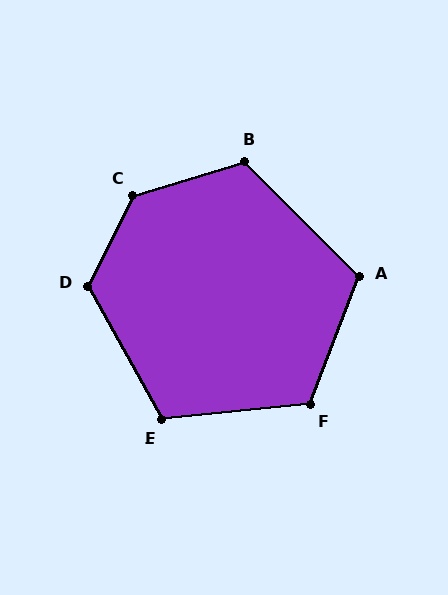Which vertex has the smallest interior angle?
E, at approximately 113 degrees.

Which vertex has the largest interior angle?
C, at approximately 133 degrees.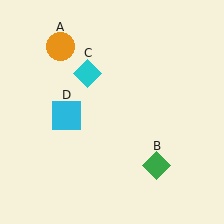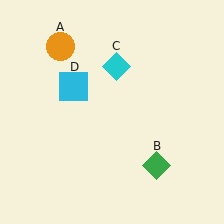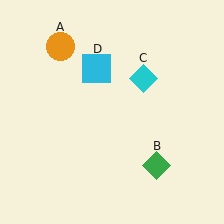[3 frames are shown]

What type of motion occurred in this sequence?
The cyan diamond (object C), cyan square (object D) rotated clockwise around the center of the scene.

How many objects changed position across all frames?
2 objects changed position: cyan diamond (object C), cyan square (object D).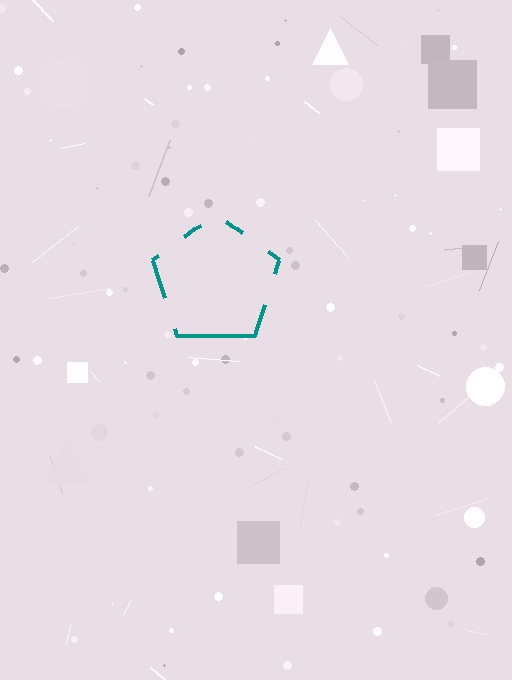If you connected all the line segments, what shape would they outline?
They would outline a pentagon.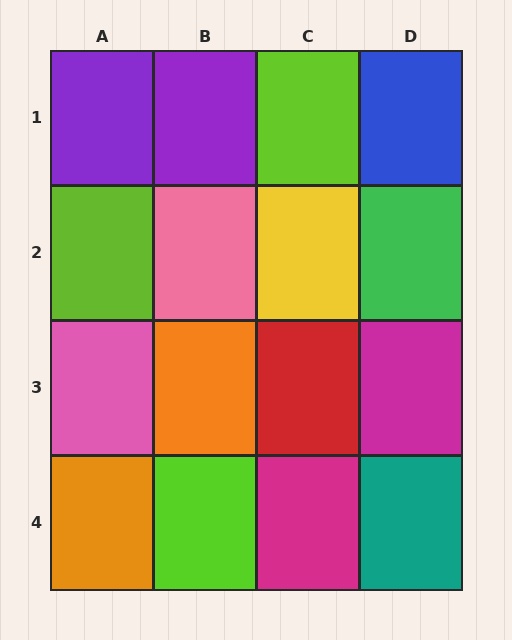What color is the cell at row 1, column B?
Purple.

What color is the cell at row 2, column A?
Lime.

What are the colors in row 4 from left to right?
Orange, lime, magenta, teal.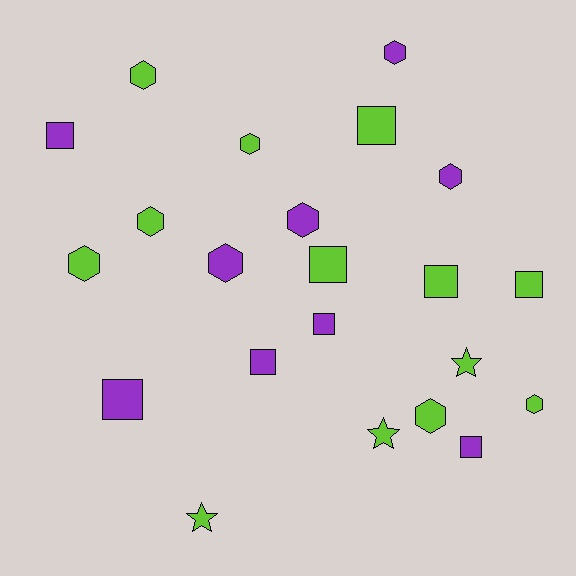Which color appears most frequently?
Lime, with 13 objects.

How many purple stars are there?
There are no purple stars.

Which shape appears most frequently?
Hexagon, with 10 objects.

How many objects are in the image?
There are 22 objects.